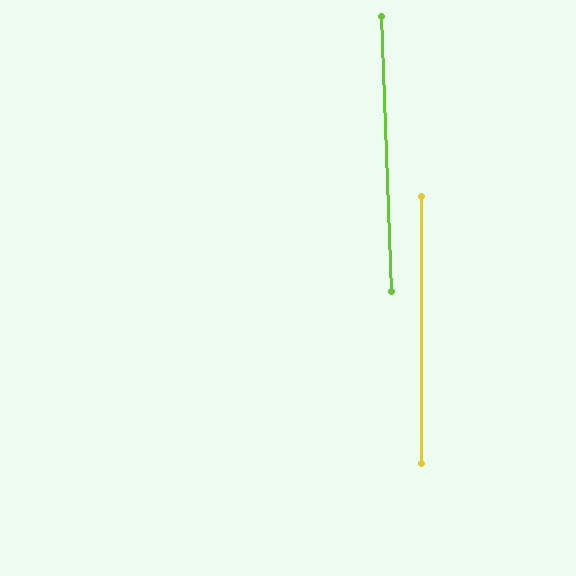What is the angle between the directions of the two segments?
Approximately 2 degrees.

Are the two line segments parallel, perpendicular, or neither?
Parallel — their directions differ by only 1.9°.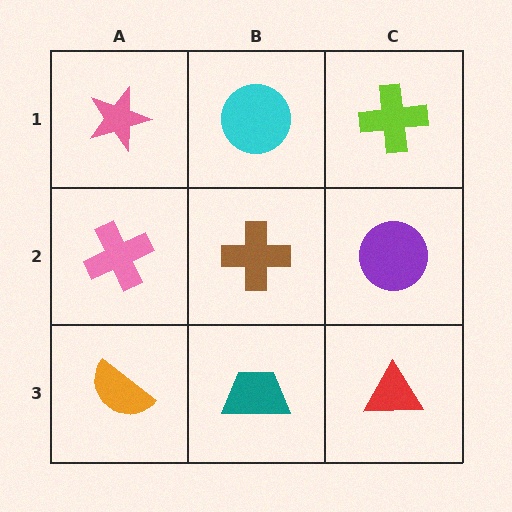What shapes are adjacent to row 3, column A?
A pink cross (row 2, column A), a teal trapezoid (row 3, column B).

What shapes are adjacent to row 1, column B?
A brown cross (row 2, column B), a pink star (row 1, column A), a lime cross (row 1, column C).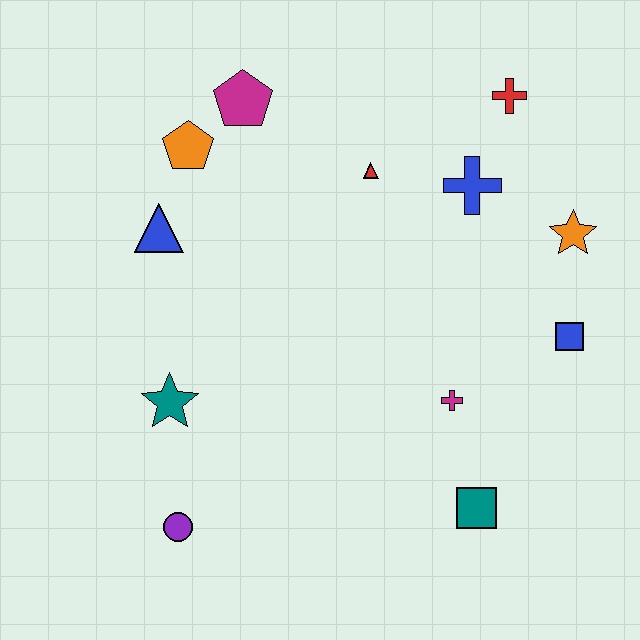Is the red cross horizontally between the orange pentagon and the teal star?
No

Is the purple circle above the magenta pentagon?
No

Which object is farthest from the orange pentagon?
The teal square is farthest from the orange pentagon.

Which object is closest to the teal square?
The magenta cross is closest to the teal square.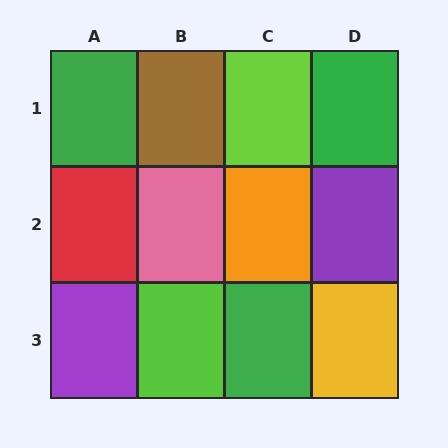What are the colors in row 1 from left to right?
Green, brown, lime, green.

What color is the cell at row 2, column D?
Purple.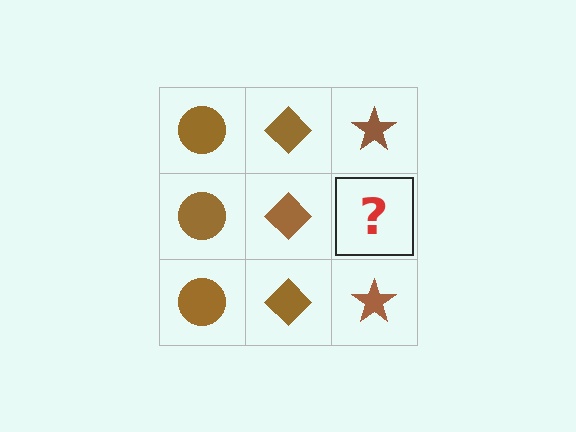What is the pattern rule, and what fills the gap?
The rule is that each column has a consistent shape. The gap should be filled with a brown star.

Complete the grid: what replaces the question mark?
The question mark should be replaced with a brown star.